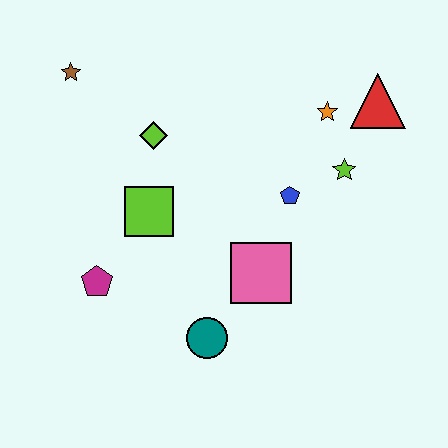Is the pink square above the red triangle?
No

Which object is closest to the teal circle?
The pink square is closest to the teal circle.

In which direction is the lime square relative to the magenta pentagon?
The lime square is above the magenta pentagon.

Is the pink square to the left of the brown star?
No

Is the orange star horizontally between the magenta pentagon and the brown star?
No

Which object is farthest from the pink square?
The brown star is farthest from the pink square.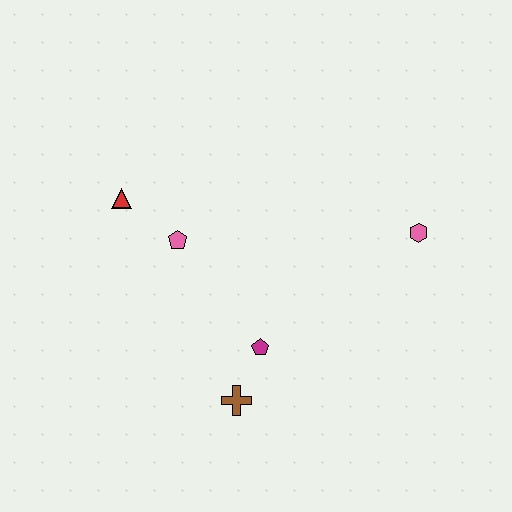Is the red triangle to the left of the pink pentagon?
Yes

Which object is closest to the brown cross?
The magenta pentagon is closest to the brown cross.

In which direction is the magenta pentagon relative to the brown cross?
The magenta pentagon is above the brown cross.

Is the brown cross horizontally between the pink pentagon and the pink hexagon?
Yes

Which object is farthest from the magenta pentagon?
The red triangle is farthest from the magenta pentagon.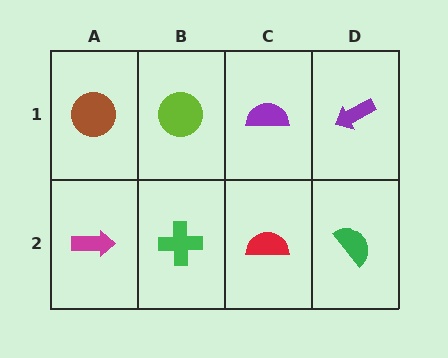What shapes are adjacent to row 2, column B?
A lime circle (row 1, column B), a magenta arrow (row 2, column A), a red semicircle (row 2, column C).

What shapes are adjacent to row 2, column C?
A purple semicircle (row 1, column C), a green cross (row 2, column B), a green semicircle (row 2, column D).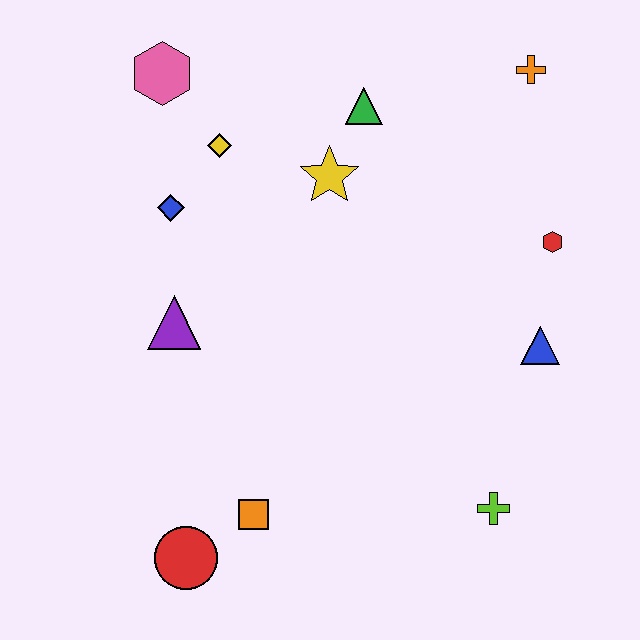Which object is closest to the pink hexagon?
The yellow diamond is closest to the pink hexagon.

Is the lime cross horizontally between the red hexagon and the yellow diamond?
Yes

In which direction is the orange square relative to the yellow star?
The orange square is below the yellow star.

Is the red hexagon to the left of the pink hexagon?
No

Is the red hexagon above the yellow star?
No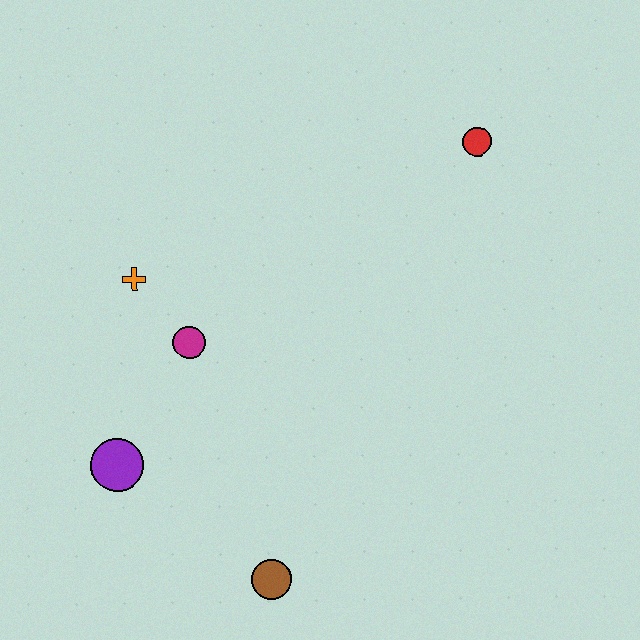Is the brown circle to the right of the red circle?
No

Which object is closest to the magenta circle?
The orange cross is closest to the magenta circle.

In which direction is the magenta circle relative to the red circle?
The magenta circle is to the left of the red circle.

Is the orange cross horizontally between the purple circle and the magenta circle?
Yes